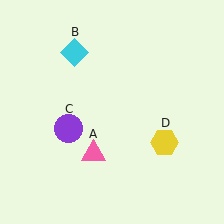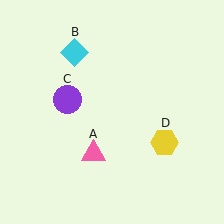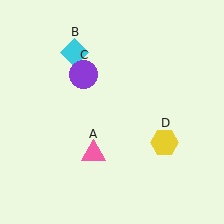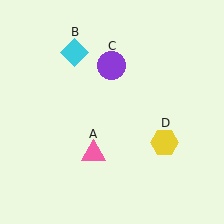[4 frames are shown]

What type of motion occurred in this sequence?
The purple circle (object C) rotated clockwise around the center of the scene.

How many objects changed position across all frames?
1 object changed position: purple circle (object C).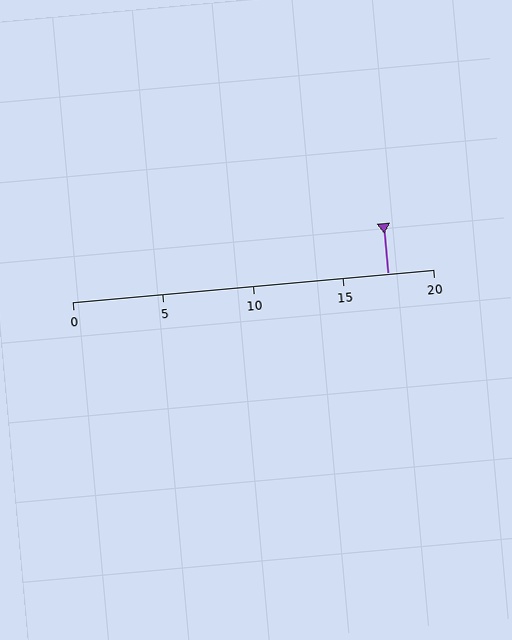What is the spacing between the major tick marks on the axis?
The major ticks are spaced 5 apart.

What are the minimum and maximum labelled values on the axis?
The axis runs from 0 to 20.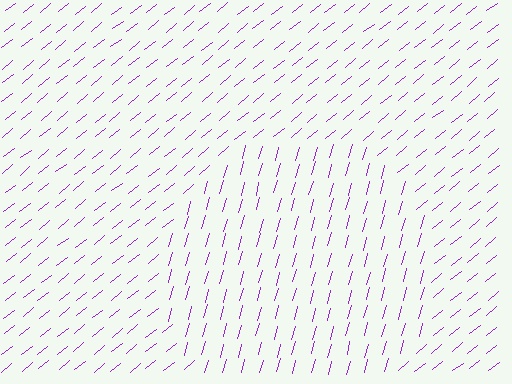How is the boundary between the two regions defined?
The boundary is defined purely by a change in line orientation (approximately 36 degrees difference). All lines are the same color and thickness.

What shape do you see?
I see a circle.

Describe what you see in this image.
The image is filled with small purple line segments. A circle region in the image has lines oriented differently from the surrounding lines, creating a visible texture boundary.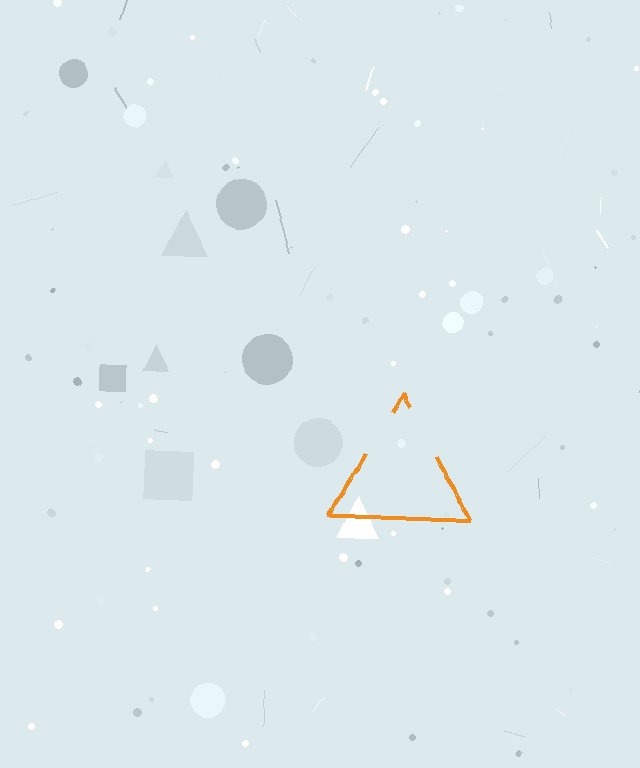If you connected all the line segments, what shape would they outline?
They would outline a triangle.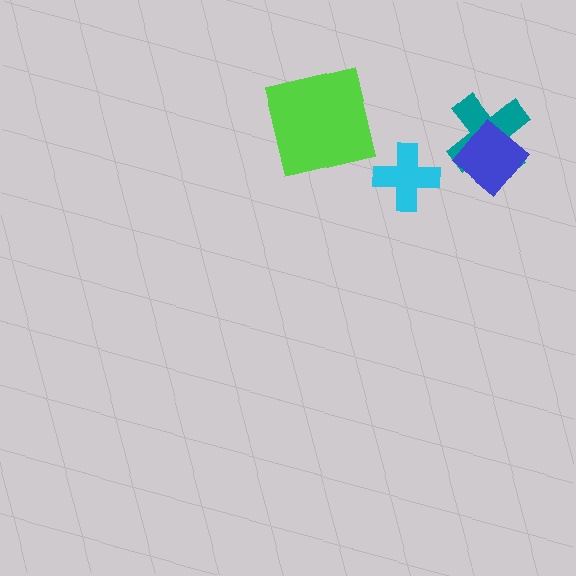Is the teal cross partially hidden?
Yes, it is partially covered by another shape.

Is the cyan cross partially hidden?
No, no other shape covers it.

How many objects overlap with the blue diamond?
1 object overlaps with the blue diamond.